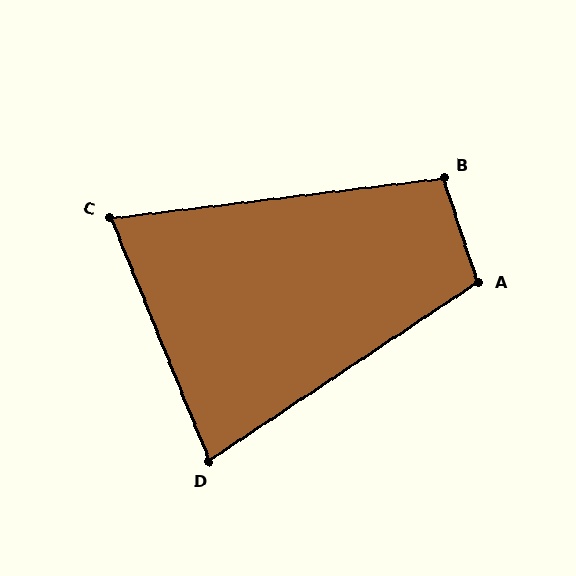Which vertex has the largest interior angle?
A, at approximately 105 degrees.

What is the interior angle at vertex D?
Approximately 79 degrees (acute).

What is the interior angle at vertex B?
Approximately 101 degrees (obtuse).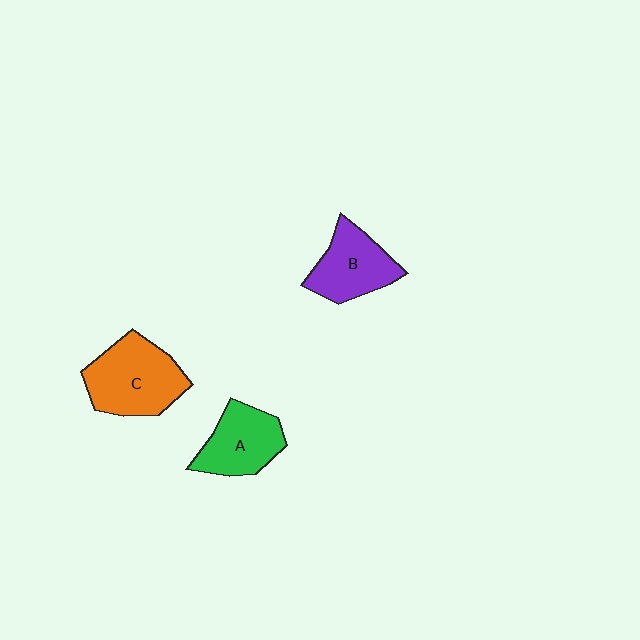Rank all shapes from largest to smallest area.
From largest to smallest: C (orange), B (purple), A (green).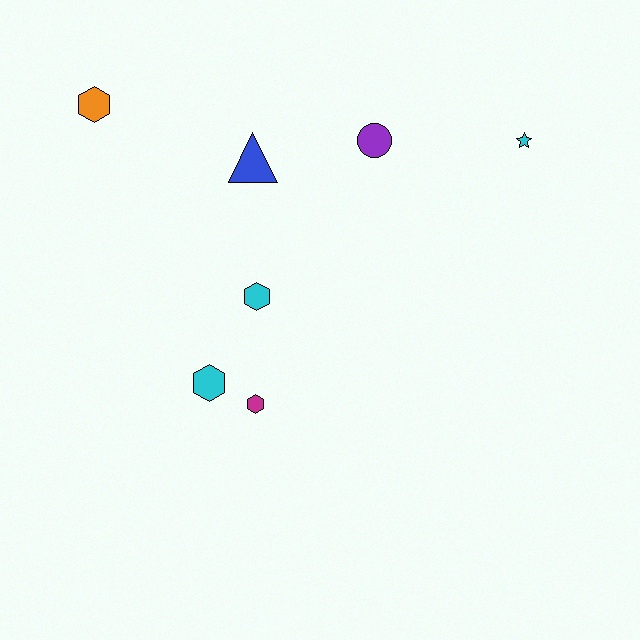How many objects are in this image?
There are 7 objects.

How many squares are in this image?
There are no squares.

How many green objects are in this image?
There are no green objects.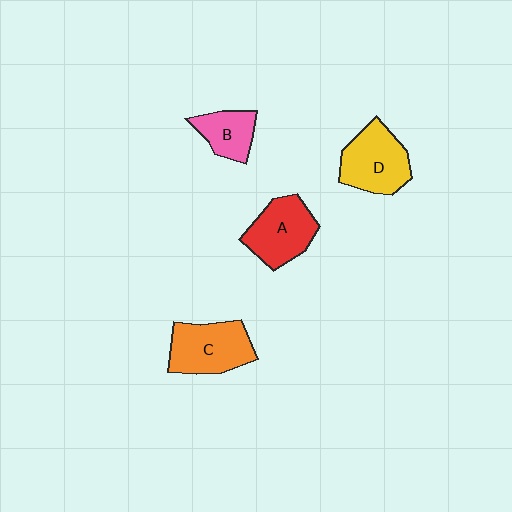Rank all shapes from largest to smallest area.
From largest to smallest: C (orange), D (yellow), A (red), B (pink).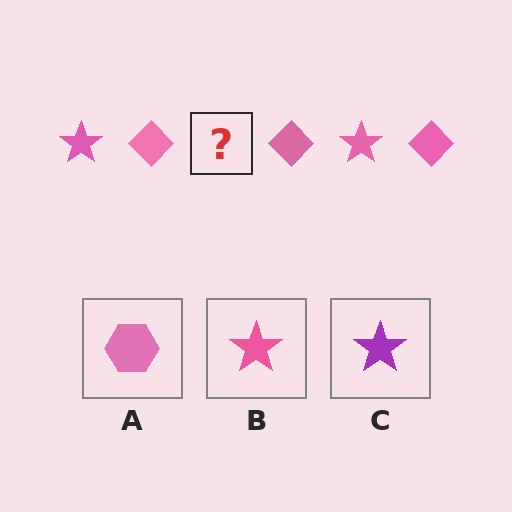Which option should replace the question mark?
Option B.